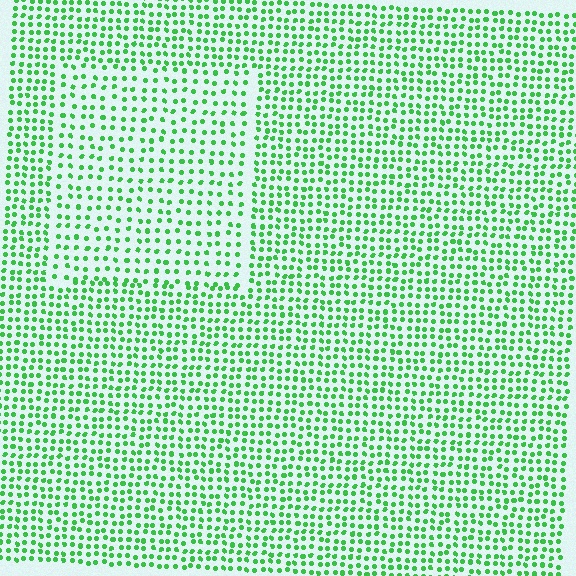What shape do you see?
I see a rectangle.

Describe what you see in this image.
The image contains small green elements arranged at two different densities. A rectangle-shaped region is visible where the elements are less densely packed than the surrounding area.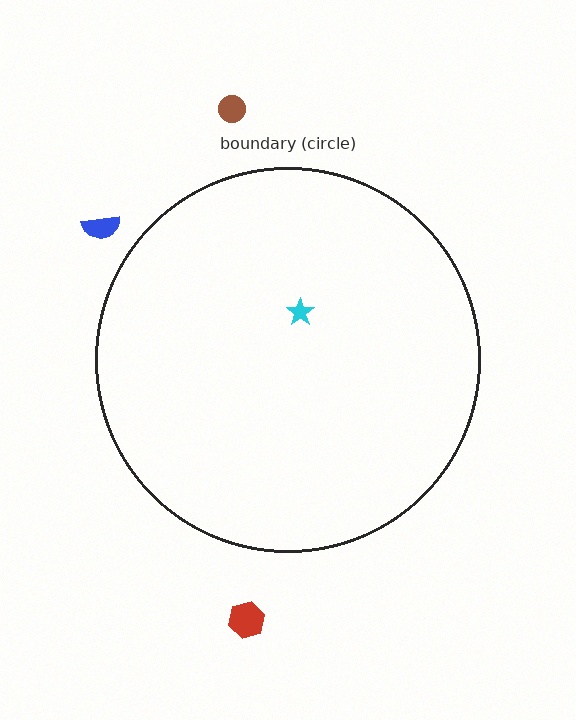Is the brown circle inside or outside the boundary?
Outside.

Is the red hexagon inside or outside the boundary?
Outside.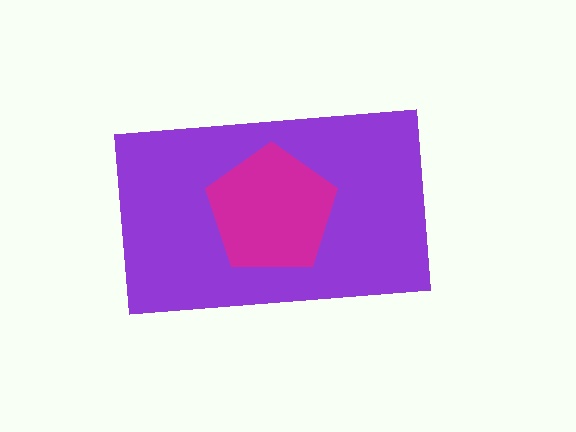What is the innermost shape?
The magenta pentagon.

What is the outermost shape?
The purple rectangle.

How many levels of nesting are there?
2.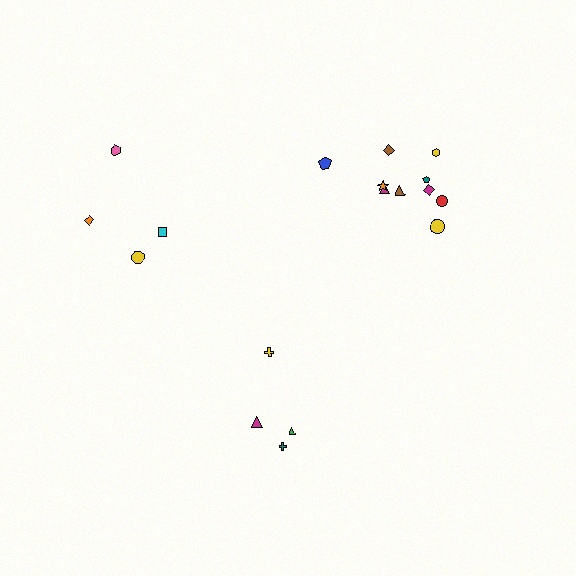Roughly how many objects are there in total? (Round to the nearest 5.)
Roughly 20 objects in total.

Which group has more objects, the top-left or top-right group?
The top-right group.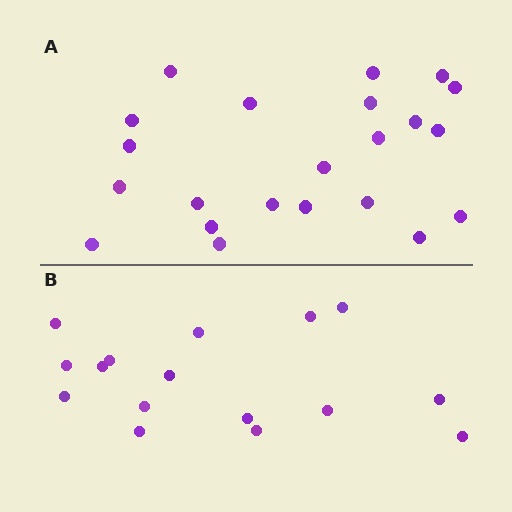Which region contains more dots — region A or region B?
Region A (the top region) has more dots.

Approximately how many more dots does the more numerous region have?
Region A has about 6 more dots than region B.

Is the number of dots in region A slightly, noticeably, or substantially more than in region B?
Region A has noticeably more, but not dramatically so. The ratio is roughly 1.4 to 1.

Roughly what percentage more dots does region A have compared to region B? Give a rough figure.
About 40% more.